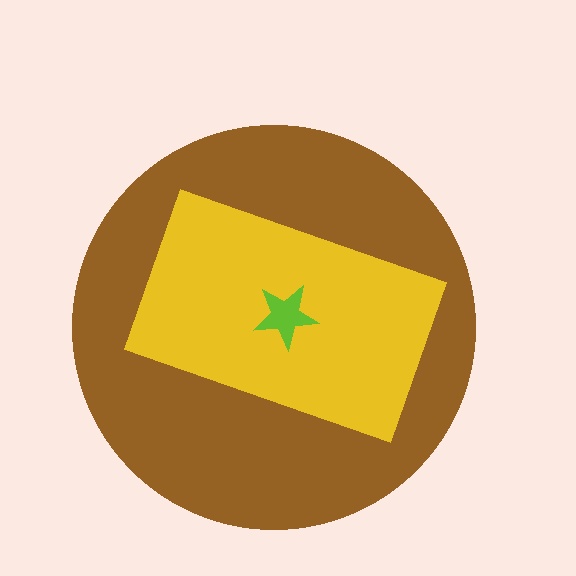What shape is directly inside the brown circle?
The yellow rectangle.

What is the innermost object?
The lime star.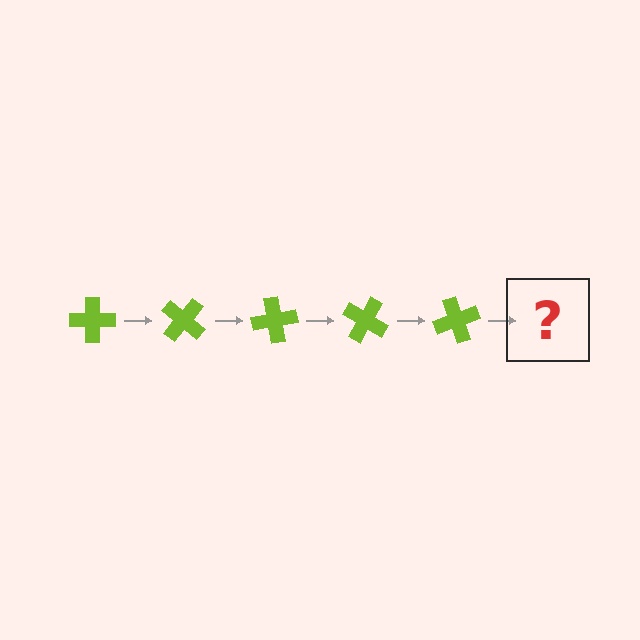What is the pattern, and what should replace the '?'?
The pattern is that the cross rotates 40 degrees each step. The '?' should be a lime cross rotated 200 degrees.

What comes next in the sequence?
The next element should be a lime cross rotated 200 degrees.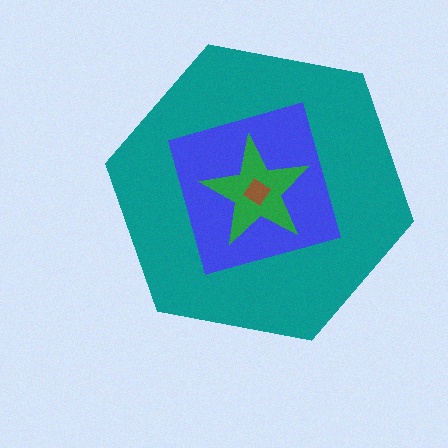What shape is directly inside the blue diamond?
The green star.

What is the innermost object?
The brown diamond.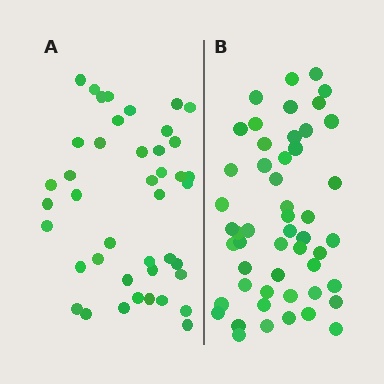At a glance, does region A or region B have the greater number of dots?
Region B (the right region) has more dots.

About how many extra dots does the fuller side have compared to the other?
Region B has roughly 8 or so more dots than region A.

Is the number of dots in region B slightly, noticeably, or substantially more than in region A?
Region B has only slightly more — the two regions are fairly close. The ratio is roughly 1.2 to 1.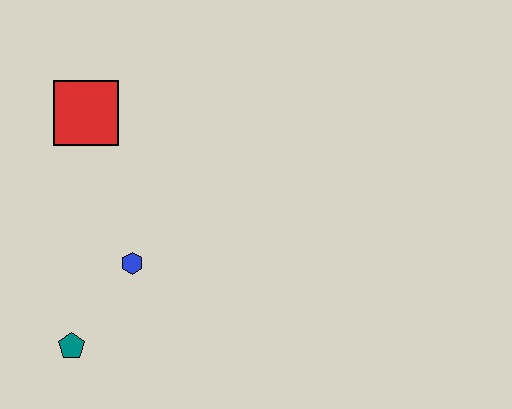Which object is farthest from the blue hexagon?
The red square is farthest from the blue hexagon.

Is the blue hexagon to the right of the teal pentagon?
Yes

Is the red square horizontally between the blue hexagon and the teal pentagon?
Yes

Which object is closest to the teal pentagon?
The blue hexagon is closest to the teal pentagon.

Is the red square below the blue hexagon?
No